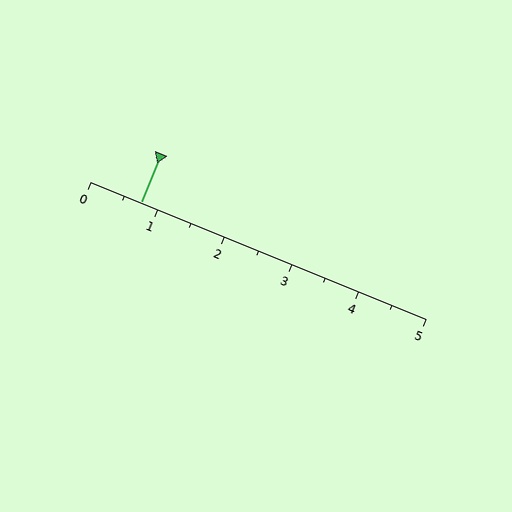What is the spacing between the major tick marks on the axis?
The major ticks are spaced 1 apart.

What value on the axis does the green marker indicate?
The marker indicates approximately 0.8.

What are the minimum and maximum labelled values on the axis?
The axis runs from 0 to 5.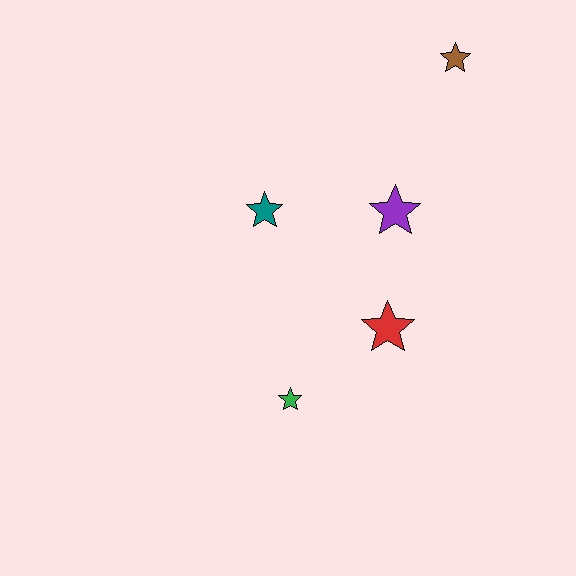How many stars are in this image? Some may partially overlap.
There are 5 stars.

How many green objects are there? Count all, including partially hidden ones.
There is 1 green object.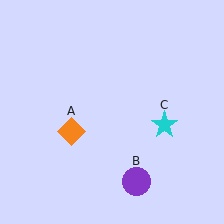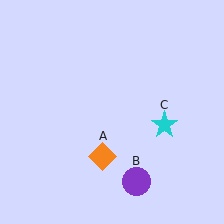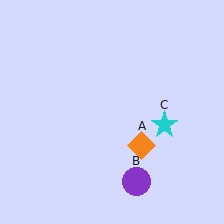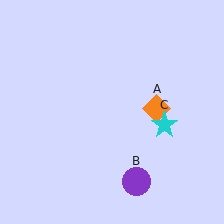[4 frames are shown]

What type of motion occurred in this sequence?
The orange diamond (object A) rotated counterclockwise around the center of the scene.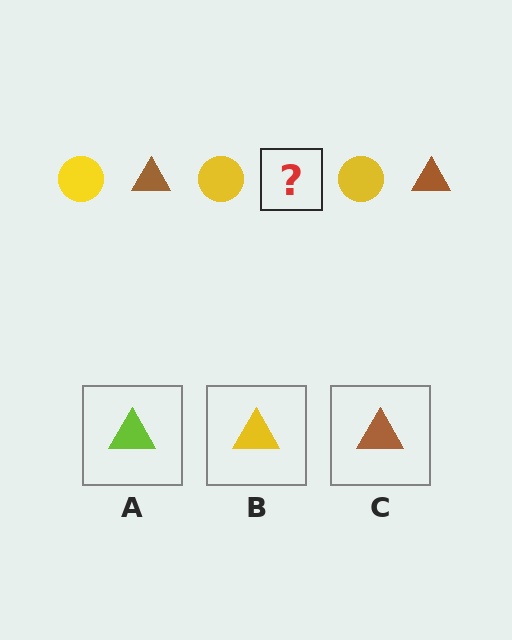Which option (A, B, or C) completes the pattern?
C.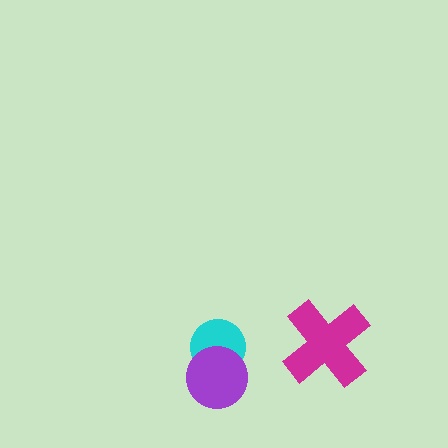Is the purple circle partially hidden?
No, no other shape covers it.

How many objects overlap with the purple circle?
1 object overlaps with the purple circle.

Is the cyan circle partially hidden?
Yes, it is partially covered by another shape.